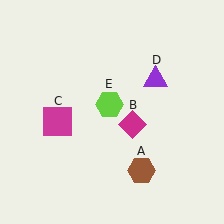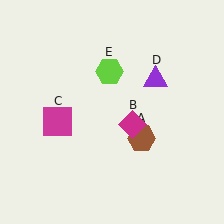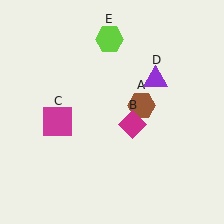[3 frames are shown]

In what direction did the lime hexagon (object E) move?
The lime hexagon (object E) moved up.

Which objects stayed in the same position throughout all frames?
Magenta diamond (object B) and magenta square (object C) and purple triangle (object D) remained stationary.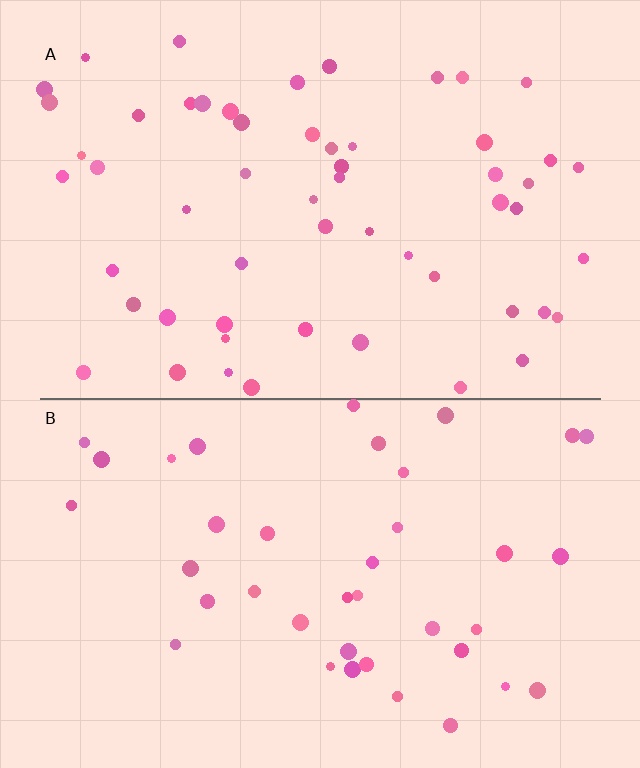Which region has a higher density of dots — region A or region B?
A (the top).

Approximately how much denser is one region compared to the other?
Approximately 1.4× — region A over region B.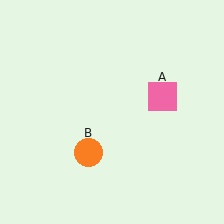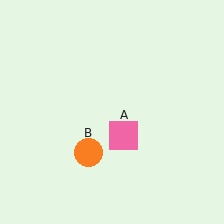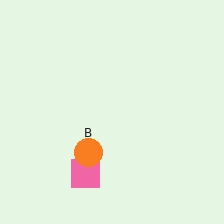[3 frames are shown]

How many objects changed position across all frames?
1 object changed position: pink square (object A).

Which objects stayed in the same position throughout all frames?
Orange circle (object B) remained stationary.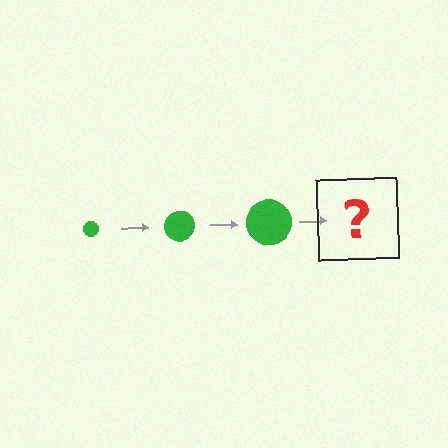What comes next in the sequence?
The next element should be a green circle, larger than the previous one.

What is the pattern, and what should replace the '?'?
The pattern is that the circle gets progressively larger each step. The '?' should be a green circle, larger than the previous one.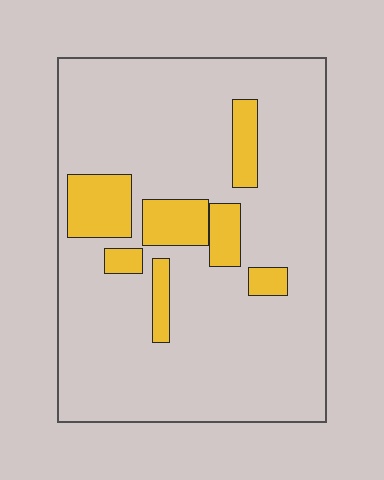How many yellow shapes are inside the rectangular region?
7.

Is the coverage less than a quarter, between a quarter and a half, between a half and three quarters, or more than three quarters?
Less than a quarter.